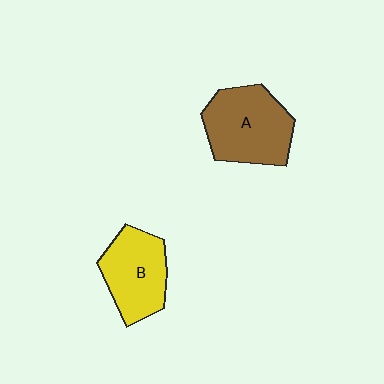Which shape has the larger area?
Shape A (brown).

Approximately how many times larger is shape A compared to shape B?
Approximately 1.2 times.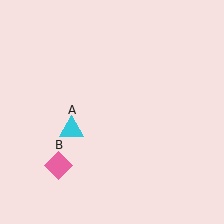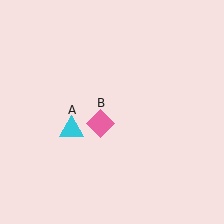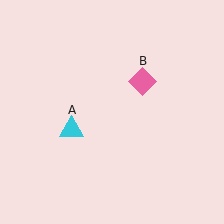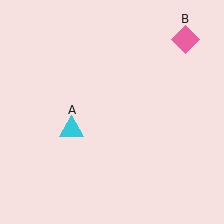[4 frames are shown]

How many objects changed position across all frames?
1 object changed position: pink diamond (object B).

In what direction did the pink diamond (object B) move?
The pink diamond (object B) moved up and to the right.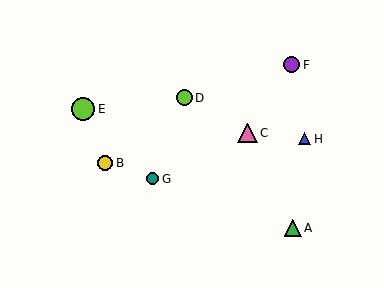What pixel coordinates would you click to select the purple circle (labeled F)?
Click at (292, 65) to select the purple circle F.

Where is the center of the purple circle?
The center of the purple circle is at (292, 65).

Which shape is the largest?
The lime circle (labeled E) is the largest.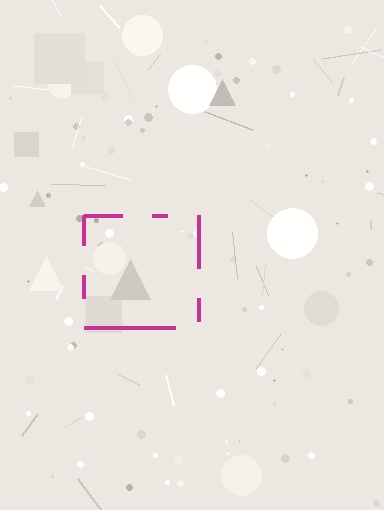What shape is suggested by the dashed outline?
The dashed outline suggests a square.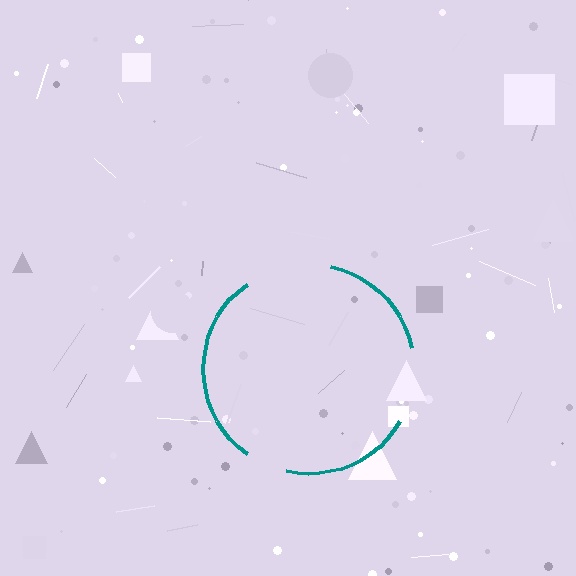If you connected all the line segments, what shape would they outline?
They would outline a circle.